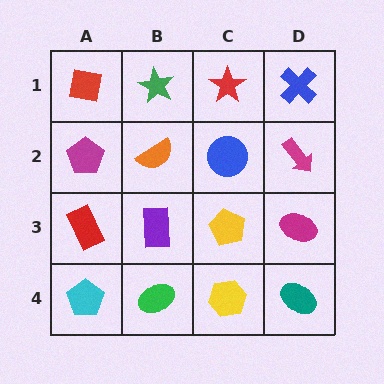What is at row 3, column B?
A purple rectangle.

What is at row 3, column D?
A magenta ellipse.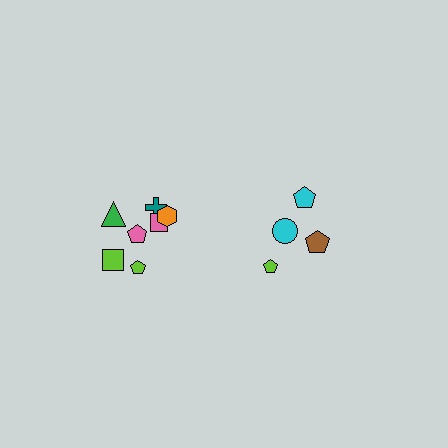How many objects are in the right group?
There are 4 objects.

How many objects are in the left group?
There are 7 objects.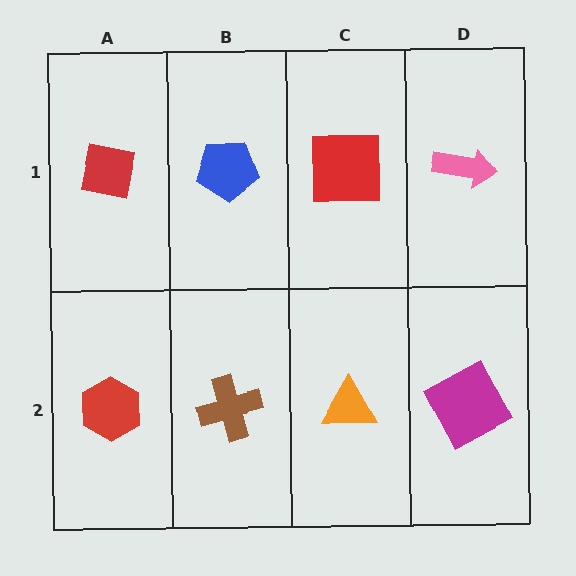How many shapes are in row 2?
4 shapes.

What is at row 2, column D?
A magenta square.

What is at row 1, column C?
A red square.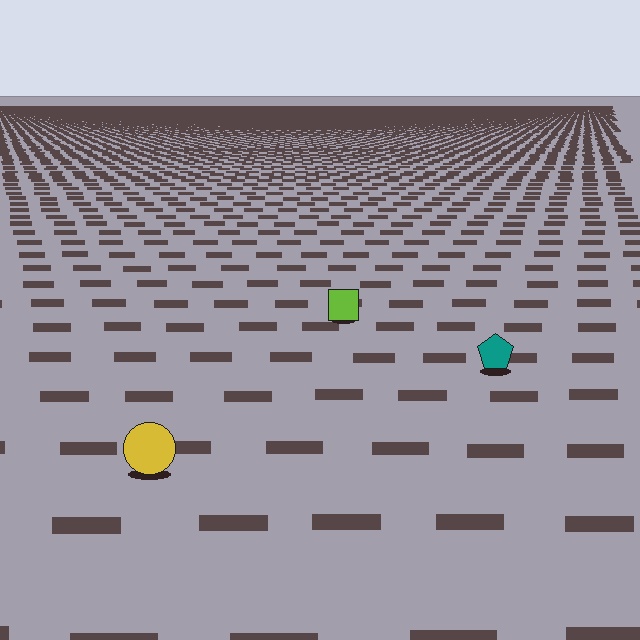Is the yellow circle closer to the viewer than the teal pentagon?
Yes. The yellow circle is closer — you can tell from the texture gradient: the ground texture is coarser near it.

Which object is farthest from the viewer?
The lime square is farthest from the viewer. It appears smaller and the ground texture around it is denser.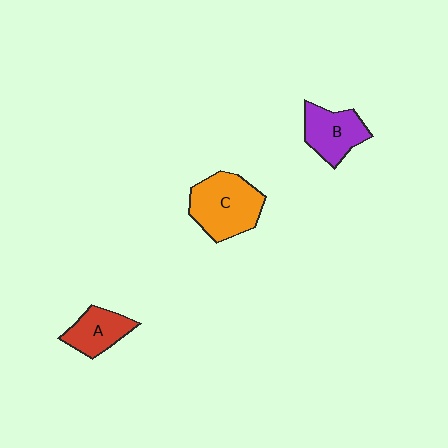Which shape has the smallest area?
Shape A (red).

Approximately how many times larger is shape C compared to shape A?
Approximately 1.7 times.